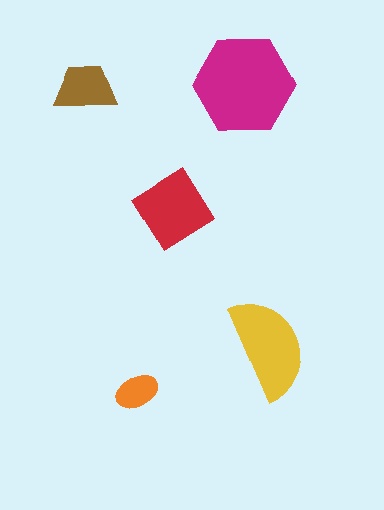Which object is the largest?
The magenta hexagon.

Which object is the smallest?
The orange ellipse.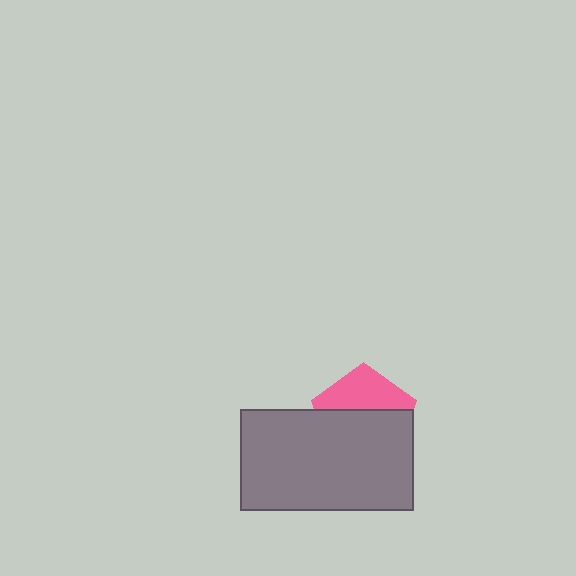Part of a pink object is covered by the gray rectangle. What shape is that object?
It is a pentagon.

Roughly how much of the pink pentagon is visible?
A small part of it is visible (roughly 40%).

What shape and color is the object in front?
The object in front is a gray rectangle.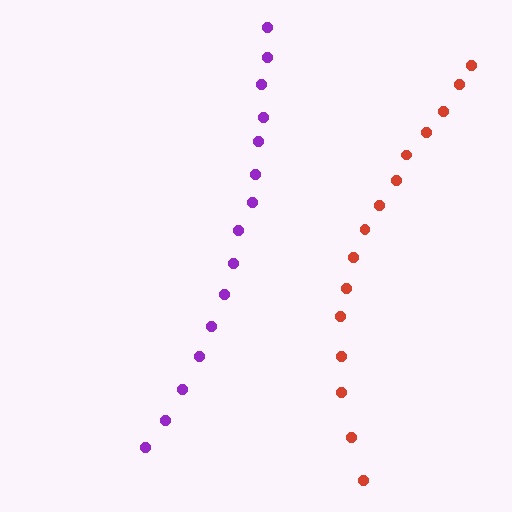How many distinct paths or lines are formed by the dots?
There are 2 distinct paths.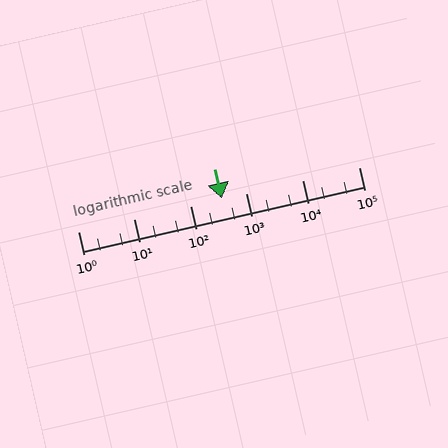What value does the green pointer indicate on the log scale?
The pointer indicates approximately 370.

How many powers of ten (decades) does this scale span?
The scale spans 5 decades, from 1 to 100000.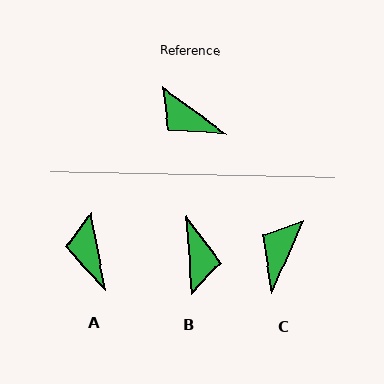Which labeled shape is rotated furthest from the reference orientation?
B, about 131 degrees away.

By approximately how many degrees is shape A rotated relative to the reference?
Approximately 43 degrees clockwise.